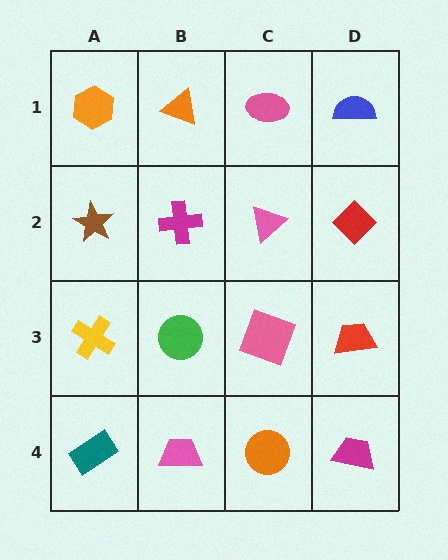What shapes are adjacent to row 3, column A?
A brown star (row 2, column A), a teal rectangle (row 4, column A), a green circle (row 3, column B).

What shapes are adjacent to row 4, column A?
A yellow cross (row 3, column A), a pink trapezoid (row 4, column B).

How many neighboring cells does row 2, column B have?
4.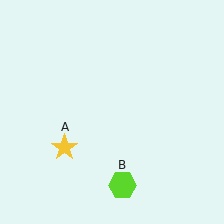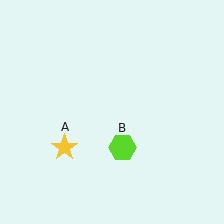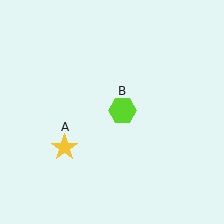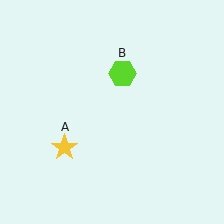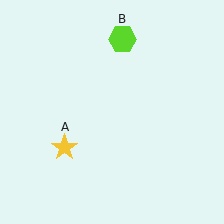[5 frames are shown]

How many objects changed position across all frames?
1 object changed position: lime hexagon (object B).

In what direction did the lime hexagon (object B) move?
The lime hexagon (object B) moved up.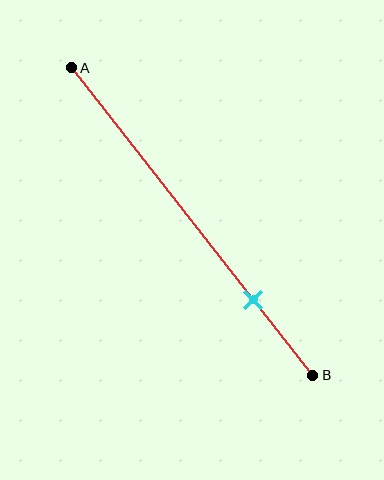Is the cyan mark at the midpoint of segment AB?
No, the mark is at about 75% from A, not at the 50% midpoint.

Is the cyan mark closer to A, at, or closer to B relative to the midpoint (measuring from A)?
The cyan mark is closer to point B than the midpoint of segment AB.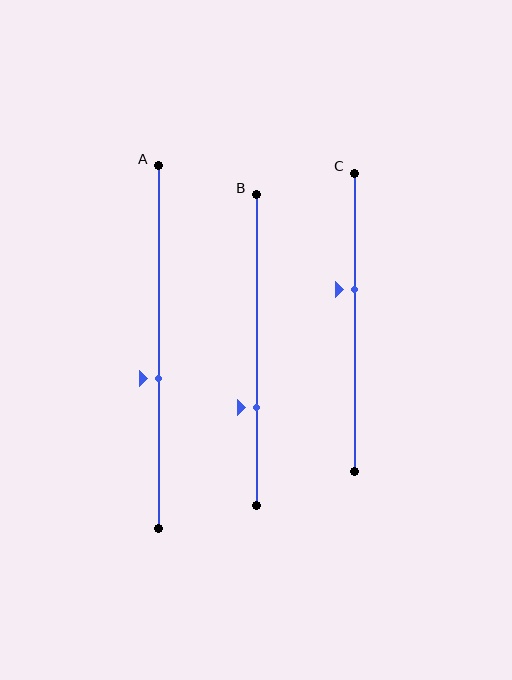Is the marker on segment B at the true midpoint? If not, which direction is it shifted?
No, the marker on segment B is shifted downward by about 19% of the segment length.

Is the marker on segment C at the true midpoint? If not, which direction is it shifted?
No, the marker on segment C is shifted upward by about 11% of the segment length.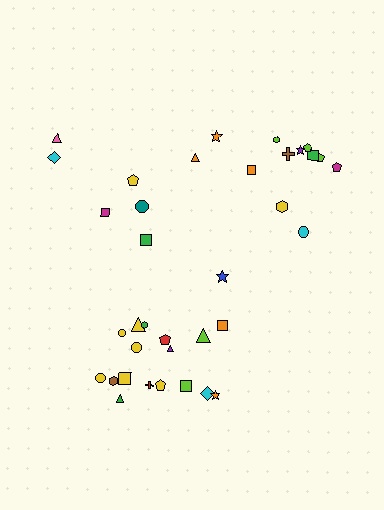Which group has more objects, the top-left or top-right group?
The top-right group.